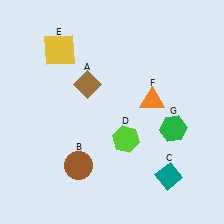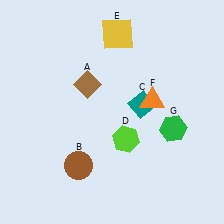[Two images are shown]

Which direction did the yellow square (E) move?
The yellow square (E) moved right.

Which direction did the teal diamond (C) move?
The teal diamond (C) moved up.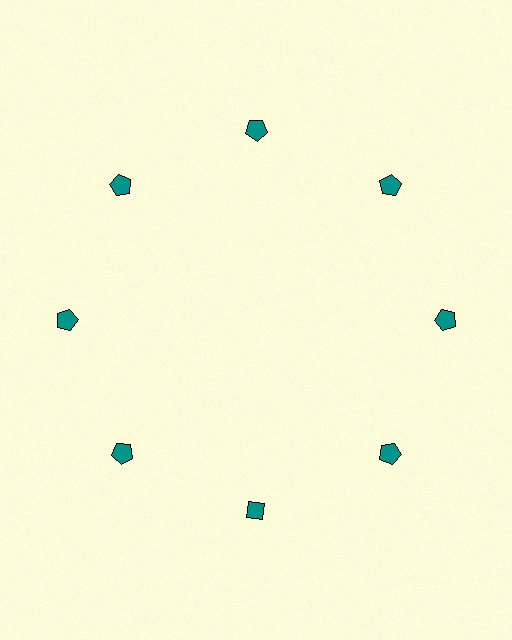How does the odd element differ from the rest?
It has a different shape: diamond instead of pentagon.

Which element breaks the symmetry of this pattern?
The teal diamond at roughly the 6 o'clock position breaks the symmetry. All other shapes are teal pentagons.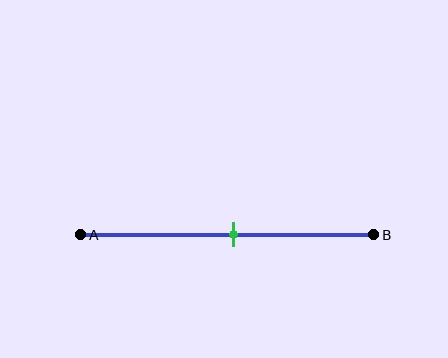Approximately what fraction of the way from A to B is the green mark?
The green mark is approximately 50% of the way from A to B.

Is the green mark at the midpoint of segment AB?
Yes, the mark is approximately at the midpoint.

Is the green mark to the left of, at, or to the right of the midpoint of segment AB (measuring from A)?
The green mark is approximately at the midpoint of segment AB.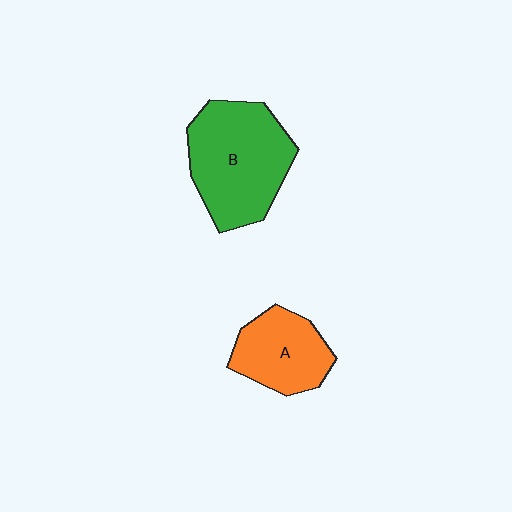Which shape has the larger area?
Shape B (green).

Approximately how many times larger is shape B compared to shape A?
Approximately 1.6 times.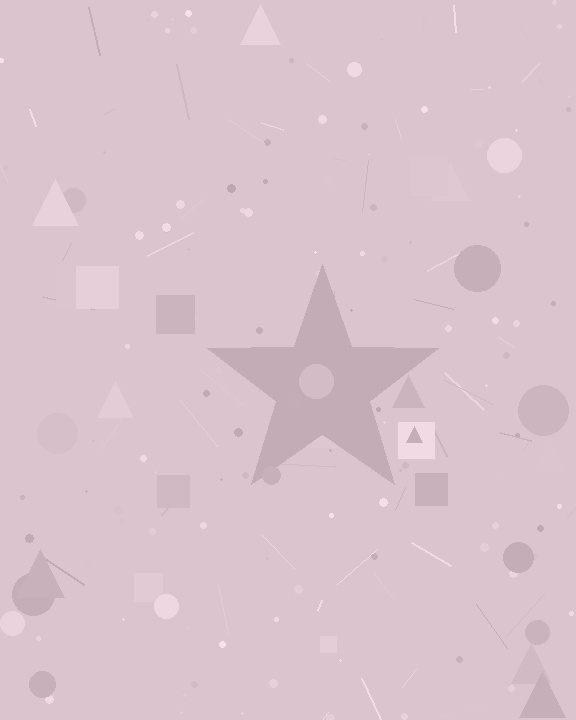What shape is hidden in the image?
A star is hidden in the image.